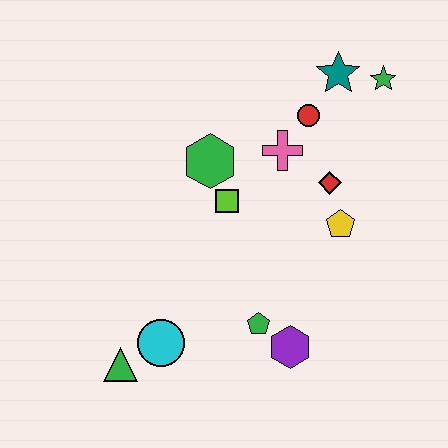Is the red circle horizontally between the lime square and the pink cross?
No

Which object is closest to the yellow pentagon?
The red diamond is closest to the yellow pentagon.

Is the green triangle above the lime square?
No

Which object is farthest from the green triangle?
The green star is farthest from the green triangle.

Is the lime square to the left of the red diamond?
Yes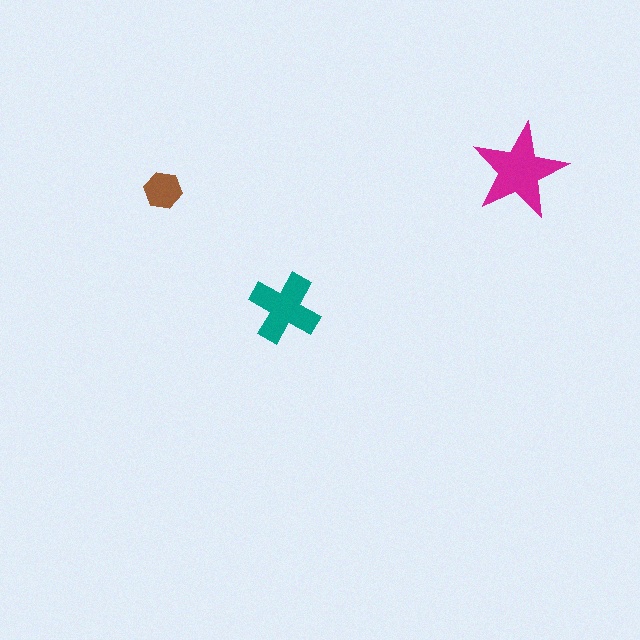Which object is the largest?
The magenta star.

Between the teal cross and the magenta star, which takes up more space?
The magenta star.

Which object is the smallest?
The brown hexagon.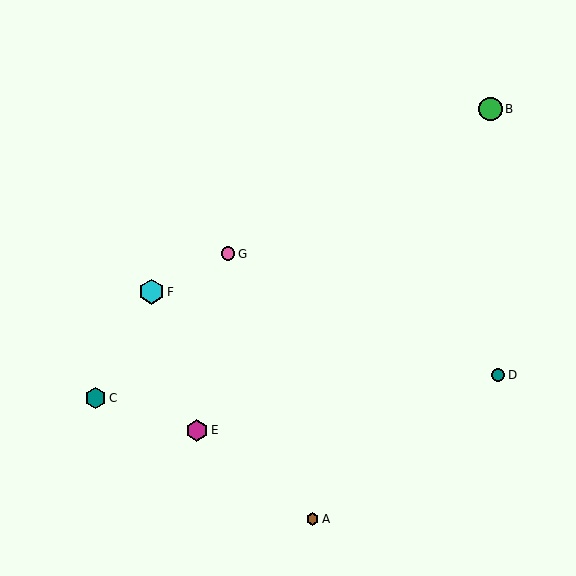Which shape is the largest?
The cyan hexagon (labeled F) is the largest.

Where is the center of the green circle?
The center of the green circle is at (490, 109).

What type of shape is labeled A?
Shape A is a brown hexagon.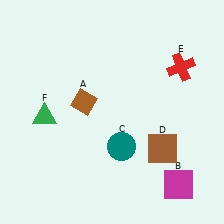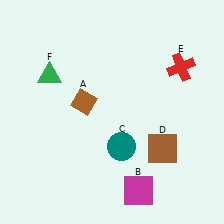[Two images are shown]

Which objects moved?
The objects that moved are: the magenta square (B), the green triangle (F).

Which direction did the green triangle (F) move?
The green triangle (F) moved up.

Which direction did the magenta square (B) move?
The magenta square (B) moved left.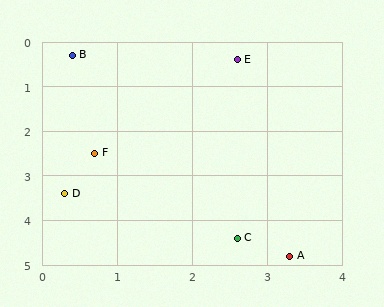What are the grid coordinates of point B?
Point B is at approximately (0.4, 0.3).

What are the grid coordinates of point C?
Point C is at approximately (2.6, 4.4).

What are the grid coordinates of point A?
Point A is at approximately (3.3, 4.8).